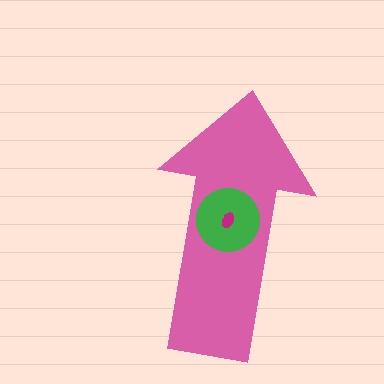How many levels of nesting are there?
3.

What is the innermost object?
The magenta ellipse.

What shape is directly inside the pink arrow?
The green circle.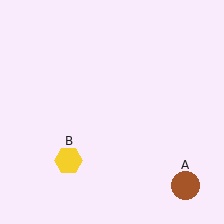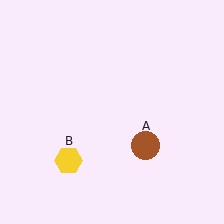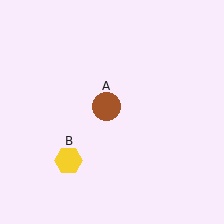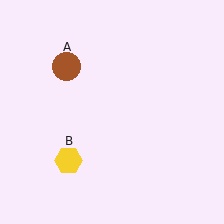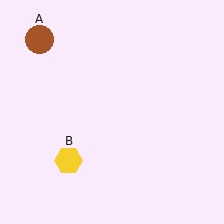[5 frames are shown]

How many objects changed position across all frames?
1 object changed position: brown circle (object A).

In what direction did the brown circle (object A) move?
The brown circle (object A) moved up and to the left.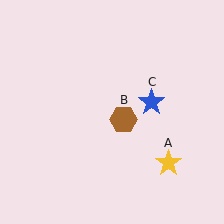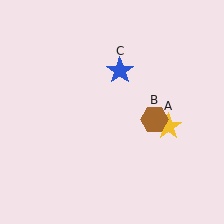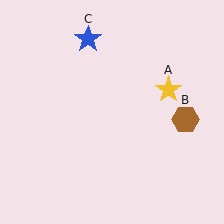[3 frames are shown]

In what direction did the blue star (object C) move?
The blue star (object C) moved up and to the left.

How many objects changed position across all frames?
3 objects changed position: yellow star (object A), brown hexagon (object B), blue star (object C).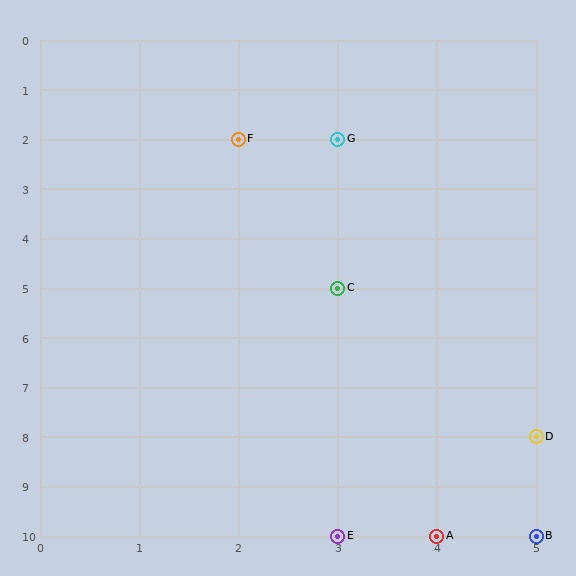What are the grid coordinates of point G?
Point G is at grid coordinates (3, 2).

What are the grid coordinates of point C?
Point C is at grid coordinates (3, 5).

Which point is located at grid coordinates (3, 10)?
Point E is at (3, 10).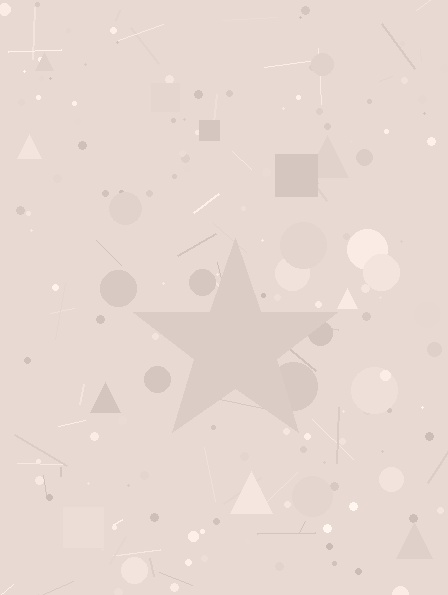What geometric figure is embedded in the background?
A star is embedded in the background.